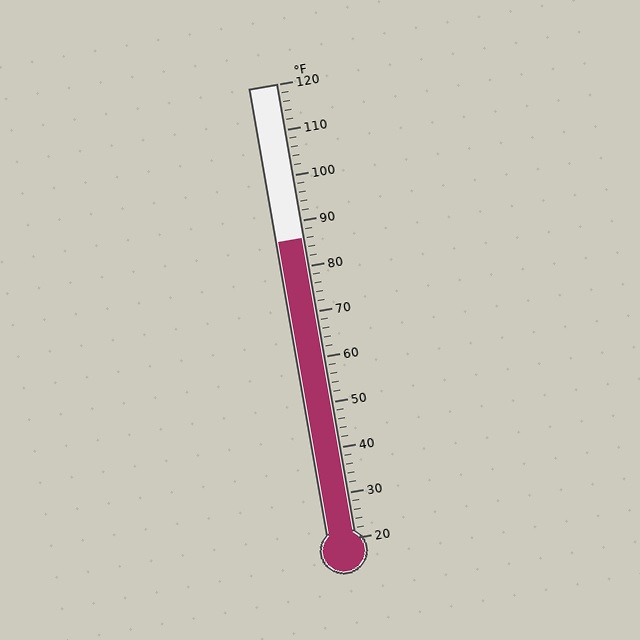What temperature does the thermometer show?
The thermometer shows approximately 86°F.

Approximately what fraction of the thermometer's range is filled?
The thermometer is filled to approximately 65% of its range.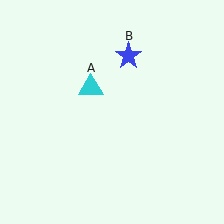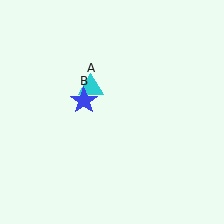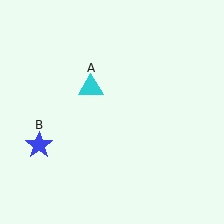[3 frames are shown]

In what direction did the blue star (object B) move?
The blue star (object B) moved down and to the left.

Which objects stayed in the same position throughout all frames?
Cyan triangle (object A) remained stationary.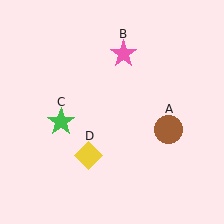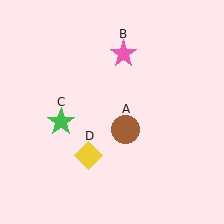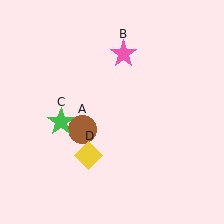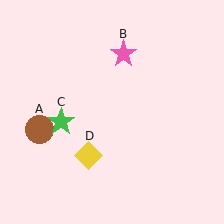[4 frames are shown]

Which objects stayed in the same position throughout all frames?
Pink star (object B) and green star (object C) and yellow diamond (object D) remained stationary.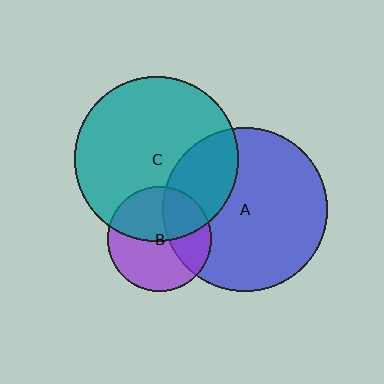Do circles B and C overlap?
Yes.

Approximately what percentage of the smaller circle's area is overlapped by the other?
Approximately 45%.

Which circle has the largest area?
Circle C (teal).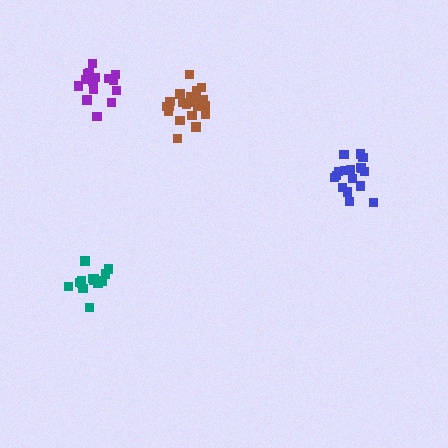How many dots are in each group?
Group 1: 21 dots, Group 2: 15 dots, Group 3: 16 dots, Group 4: 17 dots (69 total).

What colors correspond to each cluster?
The clusters are colored: brown, teal, purple, blue.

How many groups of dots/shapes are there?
There are 4 groups.